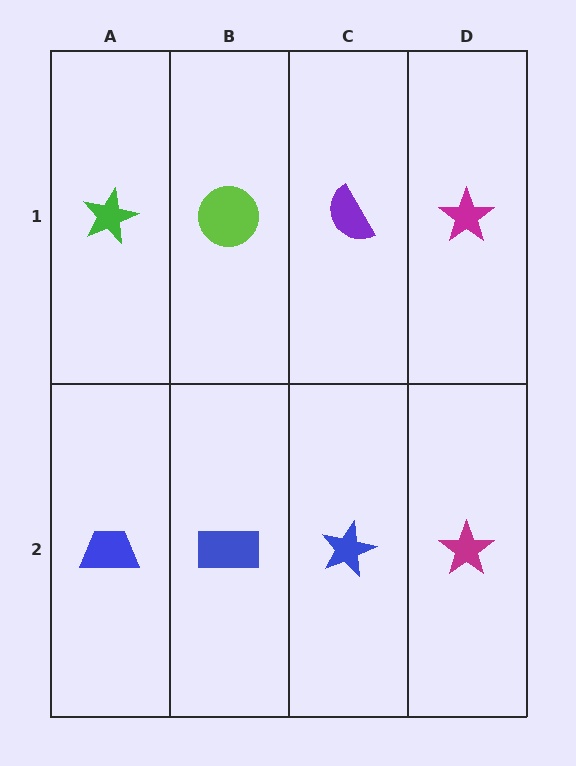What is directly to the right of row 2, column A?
A blue rectangle.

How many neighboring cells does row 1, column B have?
3.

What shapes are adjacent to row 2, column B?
A lime circle (row 1, column B), a blue trapezoid (row 2, column A), a blue star (row 2, column C).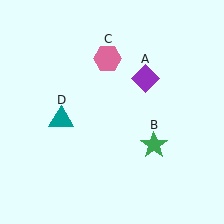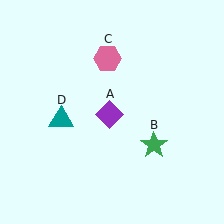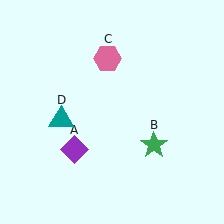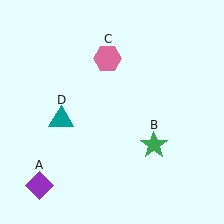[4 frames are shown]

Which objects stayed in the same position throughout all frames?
Green star (object B) and pink hexagon (object C) and teal triangle (object D) remained stationary.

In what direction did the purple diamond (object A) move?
The purple diamond (object A) moved down and to the left.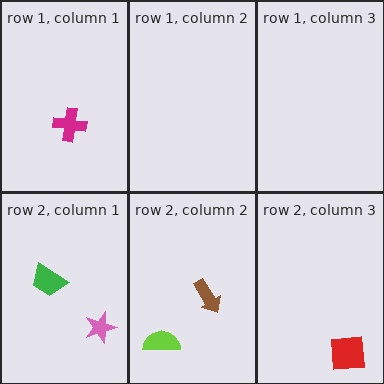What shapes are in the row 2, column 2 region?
The lime semicircle, the brown arrow.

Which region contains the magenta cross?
The row 1, column 1 region.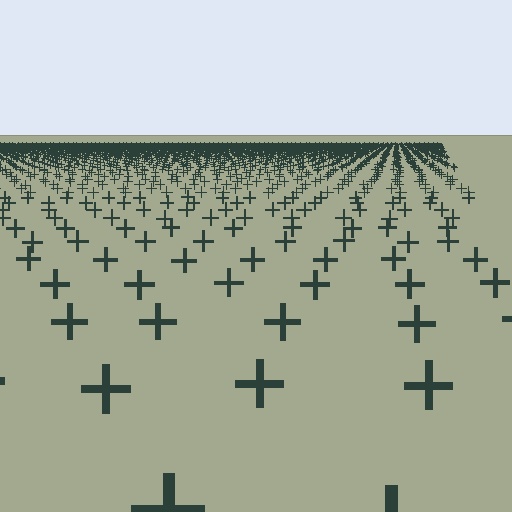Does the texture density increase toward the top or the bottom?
Density increases toward the top.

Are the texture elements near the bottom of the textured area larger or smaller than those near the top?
Larger. Near the bottom, elements are closer to the viewer and appear at a bigger on-screen size.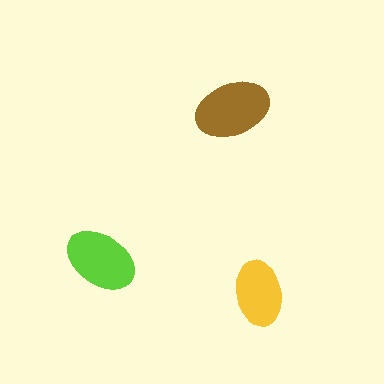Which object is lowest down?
The yellow ellipse is bottommost.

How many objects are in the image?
There are 3 objects in the image.